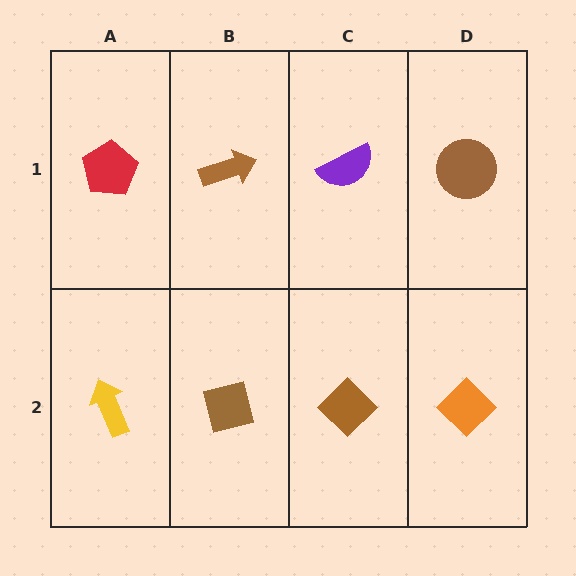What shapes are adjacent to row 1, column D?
An orange diamond (row 2, column D), a purple semicircle (row 1, column C).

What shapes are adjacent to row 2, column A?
A red pentagon (row 1, column A), a brown square (row 2, column B).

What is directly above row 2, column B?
A brown arrow.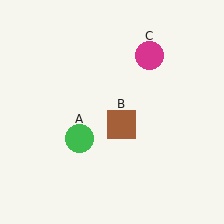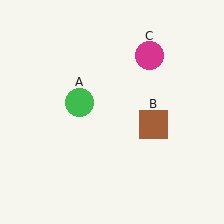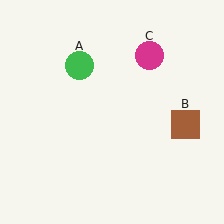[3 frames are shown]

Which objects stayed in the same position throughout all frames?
Magenta circle (object C) remained stationary.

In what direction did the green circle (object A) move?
The green circle (object A) moved up.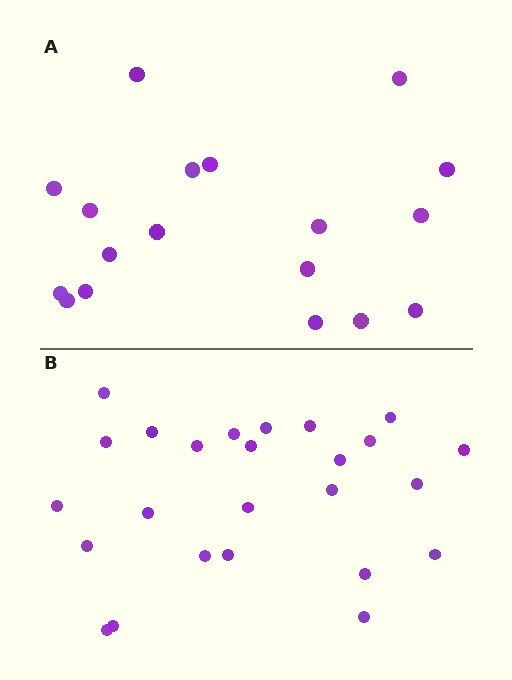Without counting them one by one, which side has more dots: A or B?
Region B (the bottom region) has more dots.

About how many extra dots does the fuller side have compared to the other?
Region B has roughly 8 or so more dots than region A.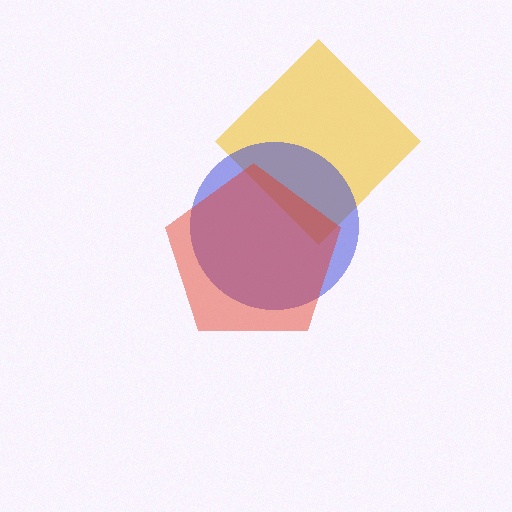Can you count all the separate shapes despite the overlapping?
Yes, there are 3 separate shapes.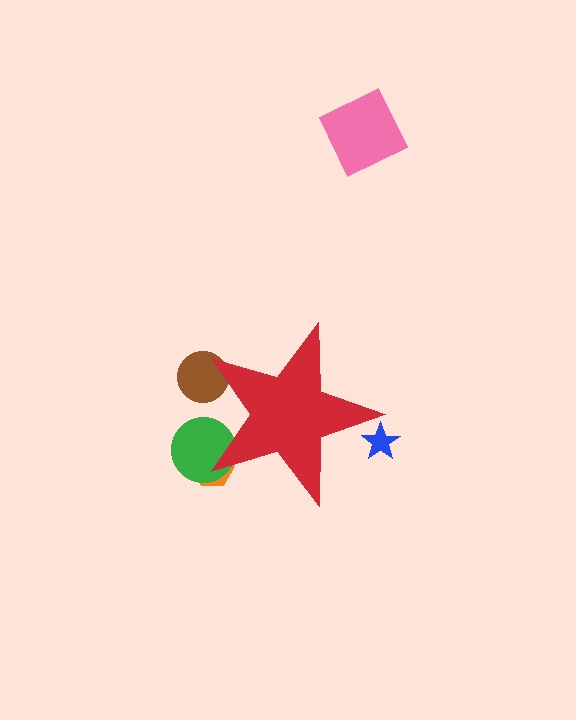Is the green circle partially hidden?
Yes, the green circle is partially hidden behind the red star.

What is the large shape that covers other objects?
A red star.